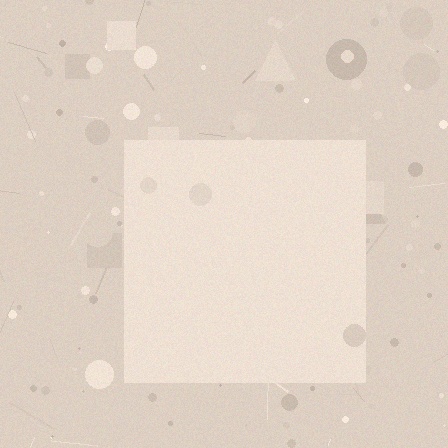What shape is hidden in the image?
A square is hidden in the image.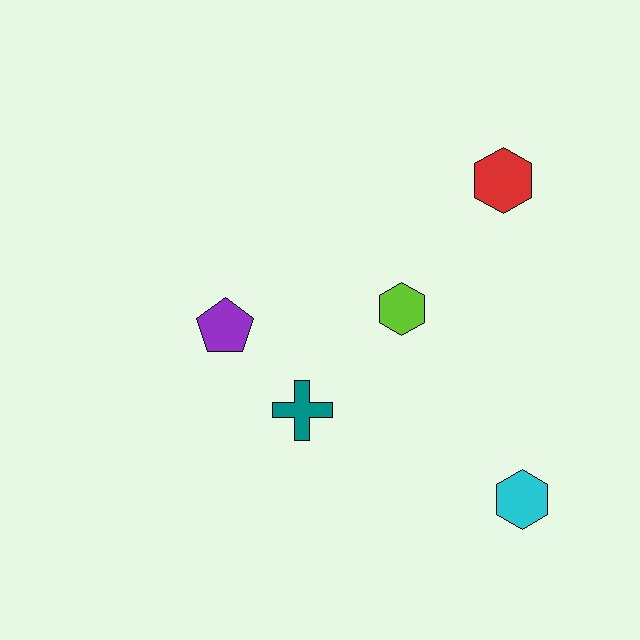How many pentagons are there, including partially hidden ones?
There is 1 pentagon.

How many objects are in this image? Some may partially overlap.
There are 5 objects.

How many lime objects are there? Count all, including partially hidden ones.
There is 1 lime object.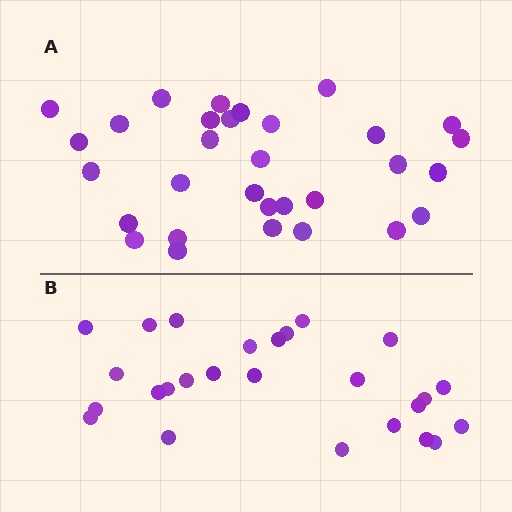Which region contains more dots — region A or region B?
Region A (the top region) has more dots.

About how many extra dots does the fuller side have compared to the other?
Region A has about 5 more dots than region B.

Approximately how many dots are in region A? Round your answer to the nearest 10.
About 30 dots. (The exact count is 31, which rounds to 30.)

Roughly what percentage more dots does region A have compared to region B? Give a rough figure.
About 20% more.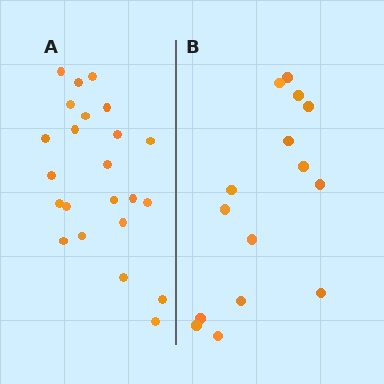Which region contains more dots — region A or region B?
Region A (the left region) has more dots.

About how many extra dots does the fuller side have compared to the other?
Region A has roughly 8 or so more dots than region B.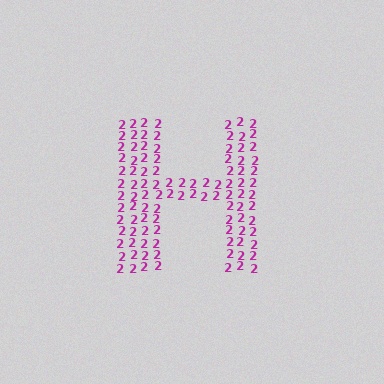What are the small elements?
The small elements are digit 2's.